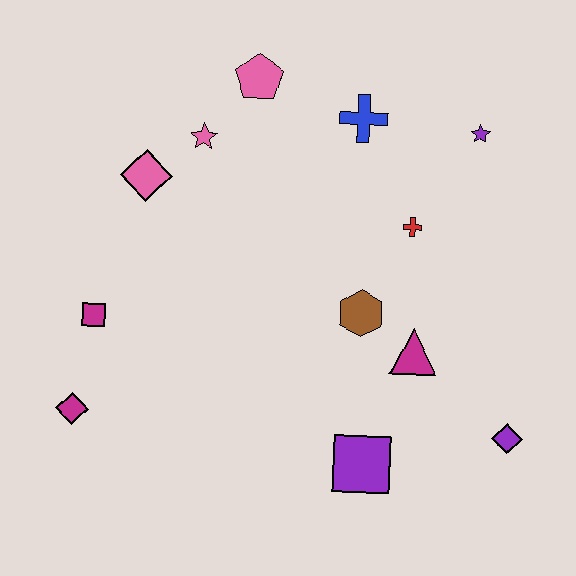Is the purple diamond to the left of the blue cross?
No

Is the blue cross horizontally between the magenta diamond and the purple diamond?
Yes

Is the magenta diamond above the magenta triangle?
No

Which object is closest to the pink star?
The pink diamond is closest to the pink star.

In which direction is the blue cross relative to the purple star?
The blue cross is to the left of the purple star.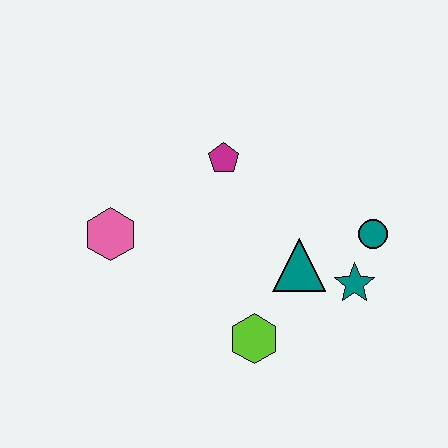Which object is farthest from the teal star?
The pink hexagon is farthest from the teal star.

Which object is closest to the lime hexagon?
The teal triangle is closest to the lime hexagon.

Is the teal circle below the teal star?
No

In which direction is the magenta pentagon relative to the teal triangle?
The magenta pentagon is above the teal triangle.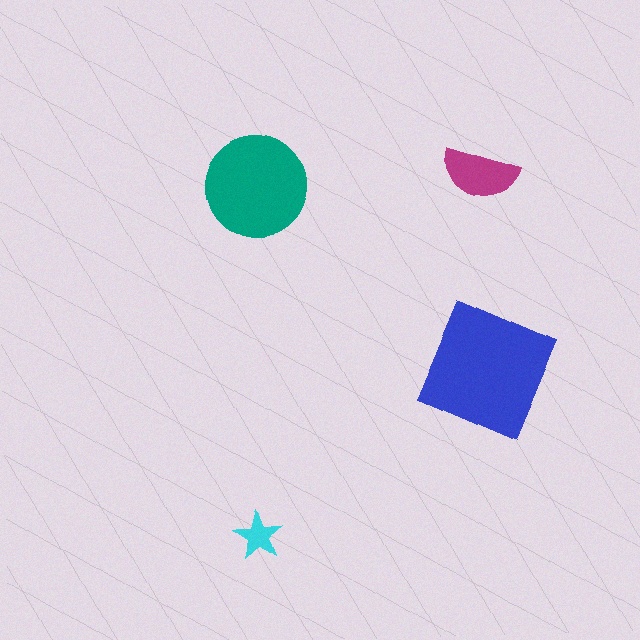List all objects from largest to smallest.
The blue square, the teal circle, the magenta semicircle, the cyan star.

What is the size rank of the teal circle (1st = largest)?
2nd.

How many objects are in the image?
There are 4 objects in the image.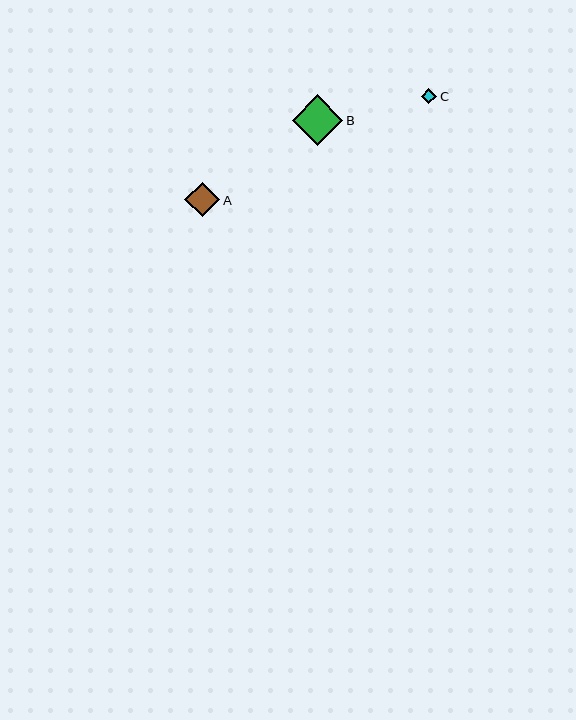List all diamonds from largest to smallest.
From largest to smallest: B, A, C.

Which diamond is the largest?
Diamond B is the largest with a size of approximately 51 pixels.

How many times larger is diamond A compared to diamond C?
Diamond A is approximately 2.3 times the size of diamond C.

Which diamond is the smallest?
Diamond C is the smallest with a size of approximately 15 pixels.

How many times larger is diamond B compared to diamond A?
Diamond B is approximately 1.5 times the size of diamond A.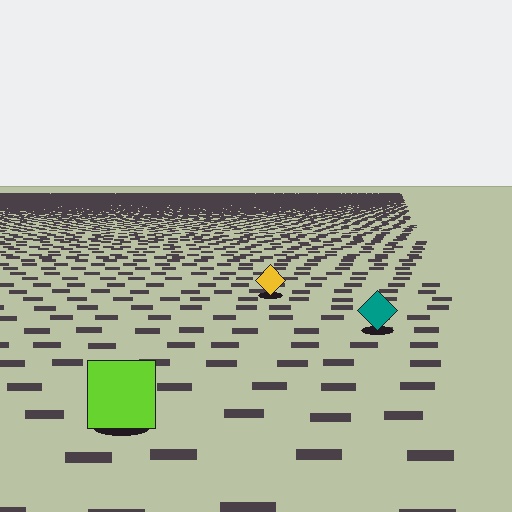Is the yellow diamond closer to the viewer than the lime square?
No. The lime square is closer — you can tell from the texture gradient: the ground texture is coarser near it.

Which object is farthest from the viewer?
The yellow diamond is farthest from the viewer. It appears smaller and the ground texture around it is denser.